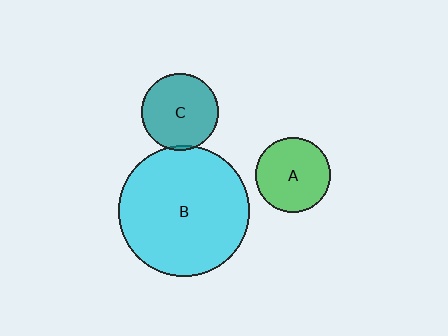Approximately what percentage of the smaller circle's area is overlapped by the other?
Approximately 5%.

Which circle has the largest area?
Circle B (cyan).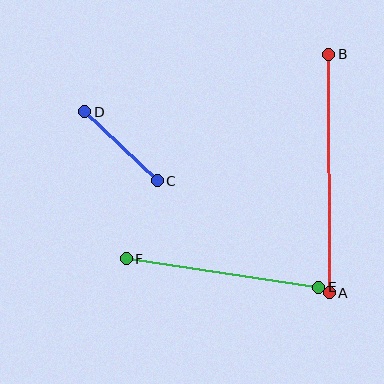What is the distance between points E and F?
The distance is approximately 195 pixels.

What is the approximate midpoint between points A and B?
The midpoint is at approximately (329, 173) pixels.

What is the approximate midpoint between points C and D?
The midpoint is at approximately (121, 146) pixels.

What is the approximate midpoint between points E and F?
The midpoint is at approximately (223, 273) pixels.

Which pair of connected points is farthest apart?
Points A and B are farthest apart.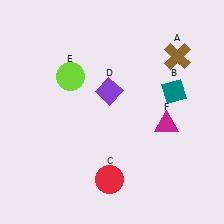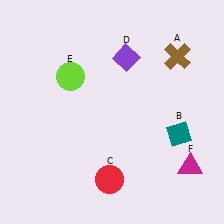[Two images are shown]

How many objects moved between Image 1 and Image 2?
3 objects moved between the two images.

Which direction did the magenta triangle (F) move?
The magenta triangle (F) moved down.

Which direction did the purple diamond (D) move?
The purple diamond (D) moved up.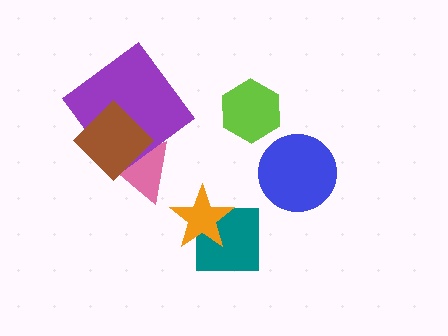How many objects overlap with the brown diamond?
2 objects overlap with the brown diamond.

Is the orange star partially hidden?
No, no other shape covers it.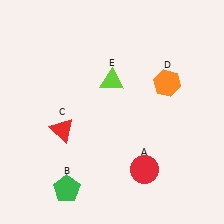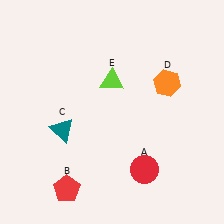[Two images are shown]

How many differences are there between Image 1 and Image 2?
There are 2 differences between the two images.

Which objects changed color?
B changed from green to red. C changed from red to teal.